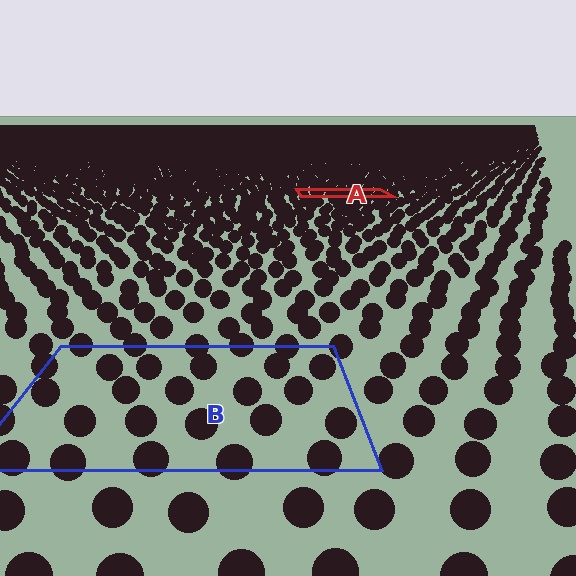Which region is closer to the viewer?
Region B is closer. The texture elements there are larger and more spread out.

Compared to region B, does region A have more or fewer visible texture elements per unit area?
Region A has more texture elements per unit area — they are packed more densely because it is farther away.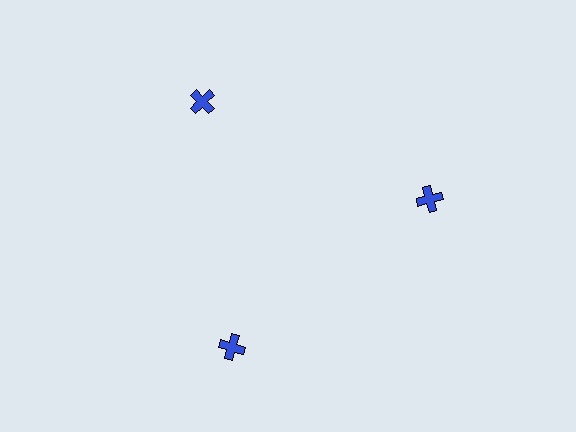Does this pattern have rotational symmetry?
Yes, this pattern has 3-fold rotational symmetry. It looks the same after rotating 120 degrees around the center.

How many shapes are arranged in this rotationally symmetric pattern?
There are 3 shapes, arranged in 3 groups of 1.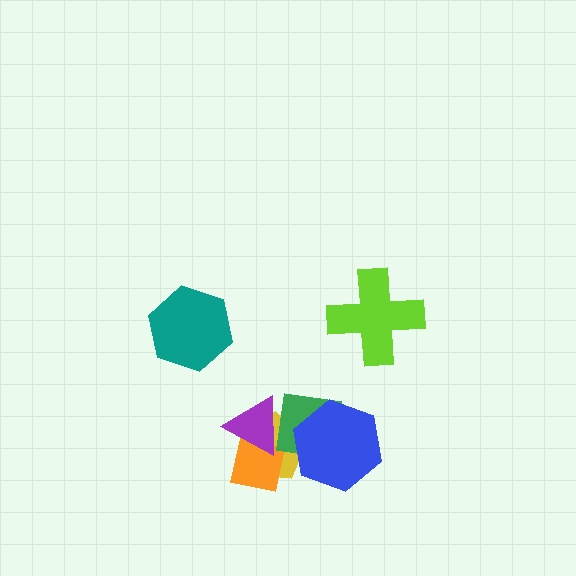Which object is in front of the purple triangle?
The green square is in front of the purple triangle.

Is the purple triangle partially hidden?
Yes, it is partially covered by another shape.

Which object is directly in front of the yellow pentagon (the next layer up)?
The orange square is directly in front of the yellow pentagon.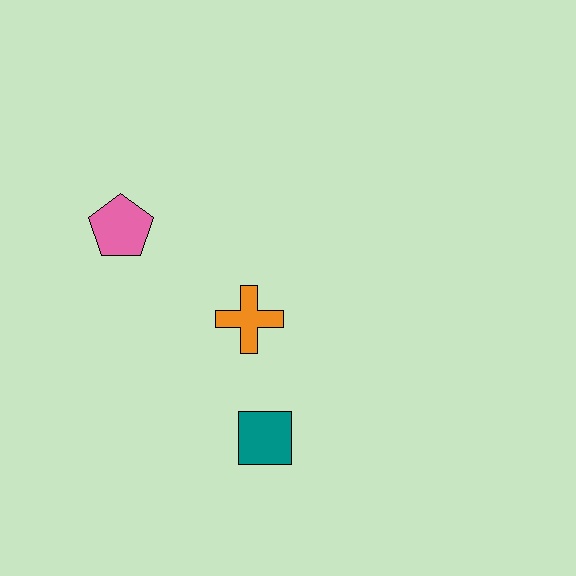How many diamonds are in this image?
There are no diamonds.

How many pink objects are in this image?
There is 1 pink object.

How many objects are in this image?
There are 3 objects.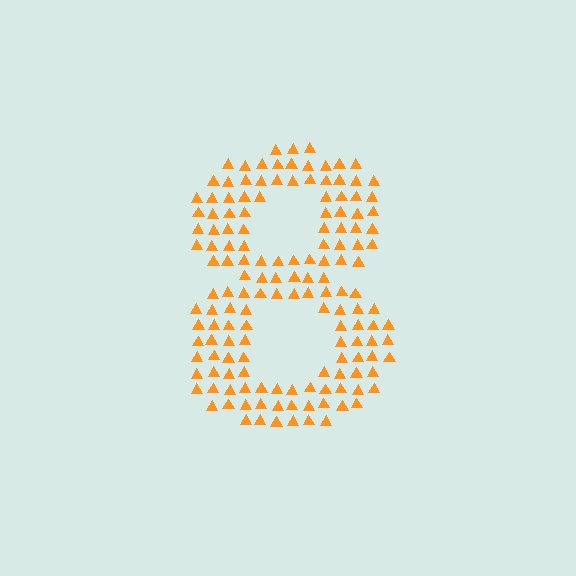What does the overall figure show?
The overall figure shows the digit 8.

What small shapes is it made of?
It is made of small triangles.